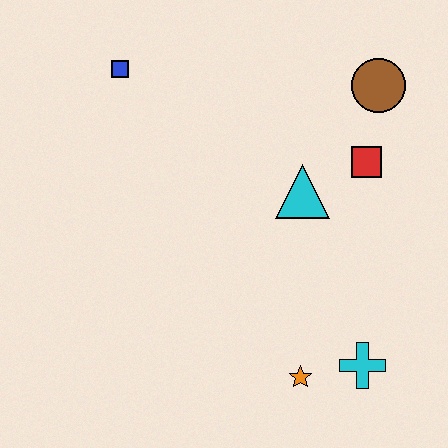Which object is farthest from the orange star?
The blue square is farthest from the orange star.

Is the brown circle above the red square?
Yes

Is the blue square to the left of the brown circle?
Yes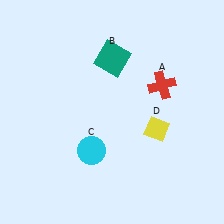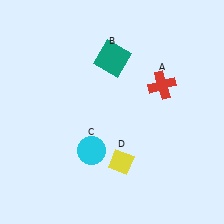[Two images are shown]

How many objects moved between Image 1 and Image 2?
1 object moved between the two images.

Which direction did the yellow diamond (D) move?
The yellow diamond (D) moved left.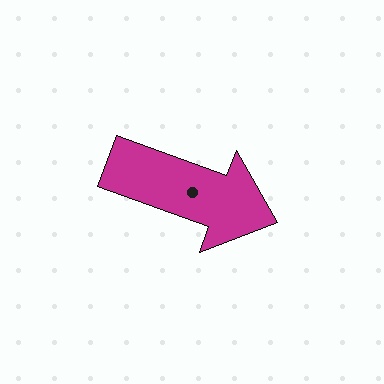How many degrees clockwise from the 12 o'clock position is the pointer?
Approximately 110 degrees.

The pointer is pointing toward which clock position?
Roughly 4 o'clock.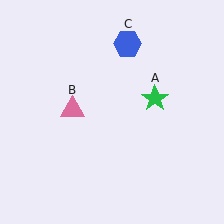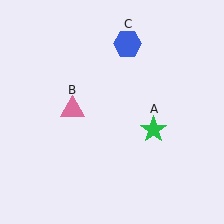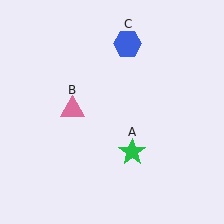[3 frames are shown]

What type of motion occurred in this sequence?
The green star (object A) rotated clockwise around the center of the scene.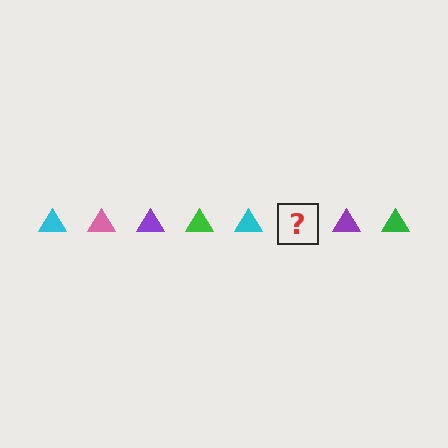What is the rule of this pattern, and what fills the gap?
The rule is that the pattern cycles through cyan, pink, purple, green triangles. The gap should be filled with a pink triangle.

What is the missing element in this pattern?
The missing element is a pink triangle.